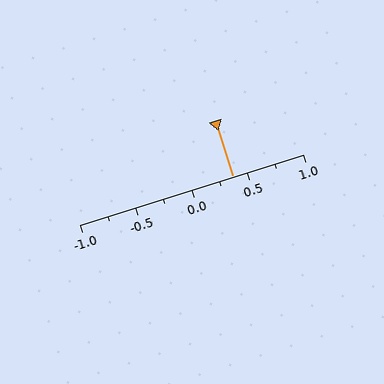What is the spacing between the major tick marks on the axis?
The major ticks are spaced 0.5 apart.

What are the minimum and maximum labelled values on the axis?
The axis runs from -1.0 to 1.0.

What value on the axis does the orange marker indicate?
The marker indicates approximately 0.38.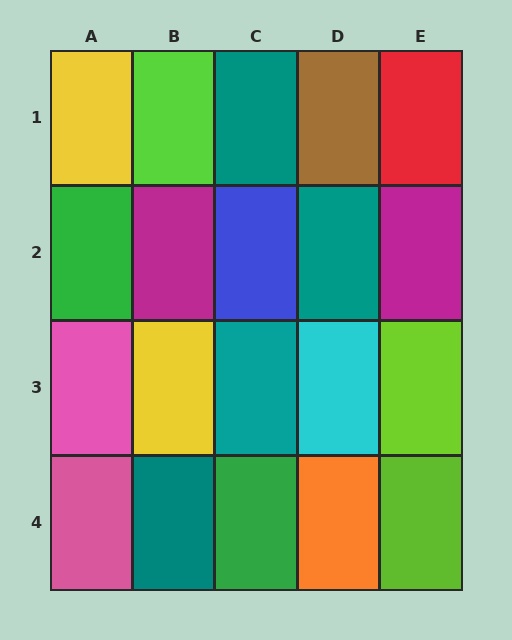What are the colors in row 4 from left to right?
Pink, teal, green, orange, lime.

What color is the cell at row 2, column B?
Magenta.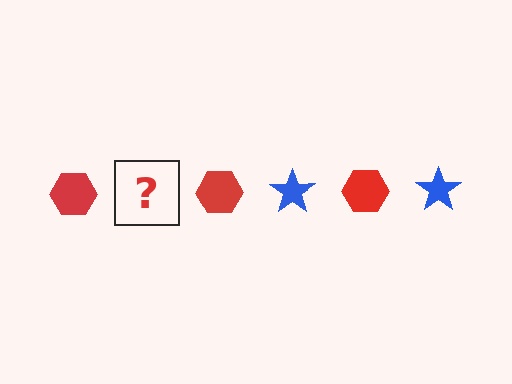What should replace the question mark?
The question mark should be replaced with a blue star.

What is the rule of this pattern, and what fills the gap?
The rule is that the pattern alternates between red hexagon and blue star. The gap should be filled with a blue star.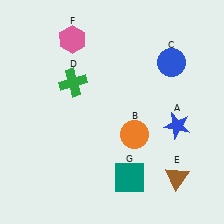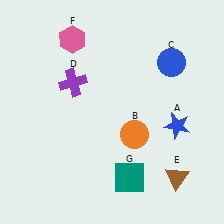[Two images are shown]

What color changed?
The cross (D) changed from green in Image 1 to purple in Image 2.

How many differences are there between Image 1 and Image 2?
There is 1 difference between the two images.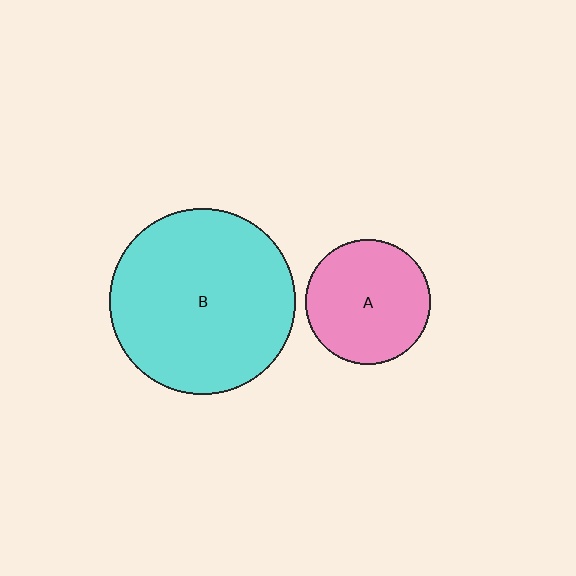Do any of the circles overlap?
No, none of the circles overlap.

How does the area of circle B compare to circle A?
Approximately 2.2 times.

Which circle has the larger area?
Circle B (cyan).